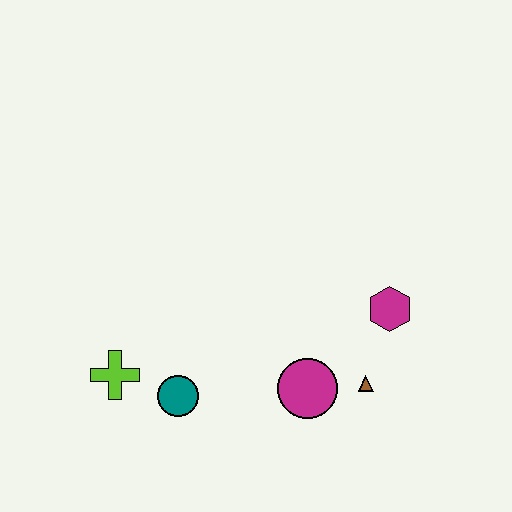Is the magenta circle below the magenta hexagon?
Yes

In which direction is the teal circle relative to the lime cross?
The teal circle is to the right of the lime cross.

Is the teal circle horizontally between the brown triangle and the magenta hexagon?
No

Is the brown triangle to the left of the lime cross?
No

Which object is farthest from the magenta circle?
The lime cross is farthest from the magenta circle.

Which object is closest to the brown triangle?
The magenta circle is closest to the brown triangle.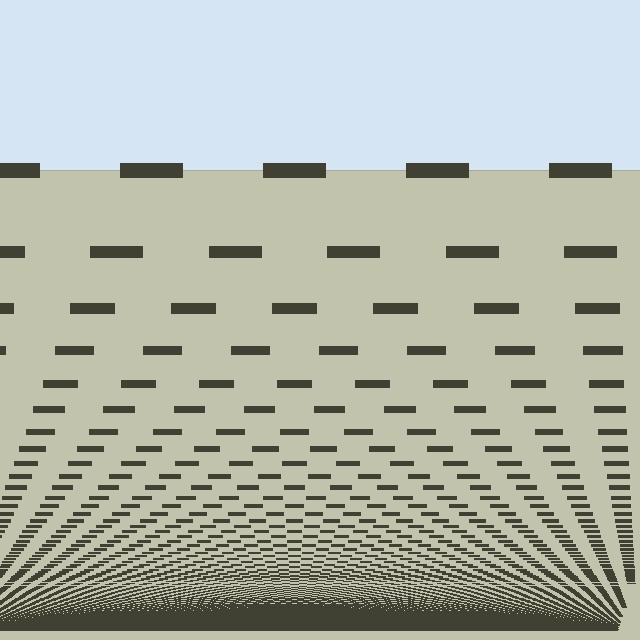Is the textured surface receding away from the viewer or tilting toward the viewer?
The surface appears to tilt toward the viewer. Texture elements get larger and sparser toward the top.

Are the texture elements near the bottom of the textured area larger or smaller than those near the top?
Smaller. The gradient is inverted — elements near the bottom are smaller and denser.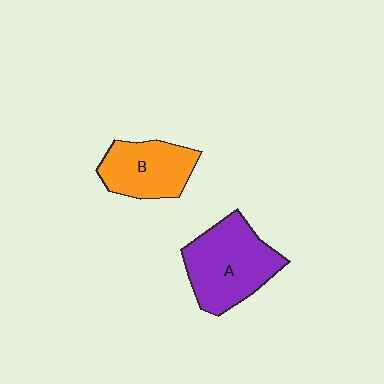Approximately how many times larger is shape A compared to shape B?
Approximately 1.3 times.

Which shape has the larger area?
Shape A (purple).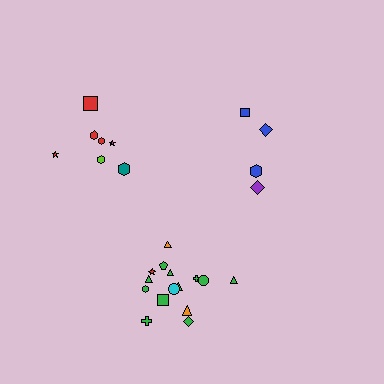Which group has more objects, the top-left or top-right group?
The top-left group.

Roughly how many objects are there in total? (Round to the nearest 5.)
Roughly 25 objects in total.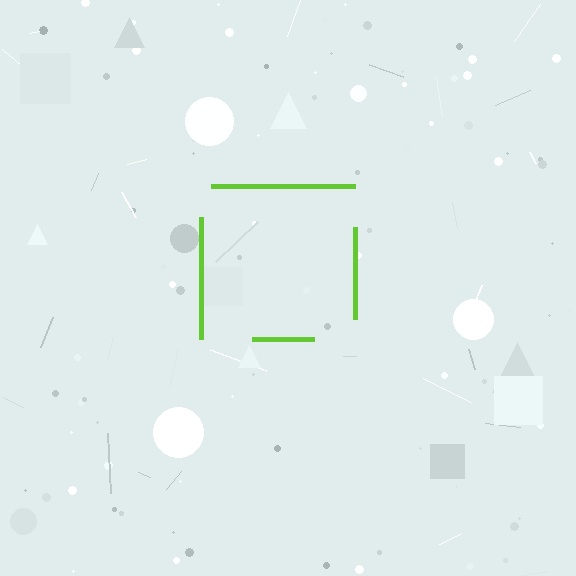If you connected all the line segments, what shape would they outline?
They would outline a square.